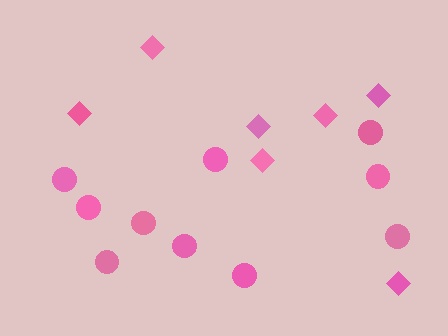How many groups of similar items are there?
There are 2 groups: one group of circles (10) and one group of diamonds (7).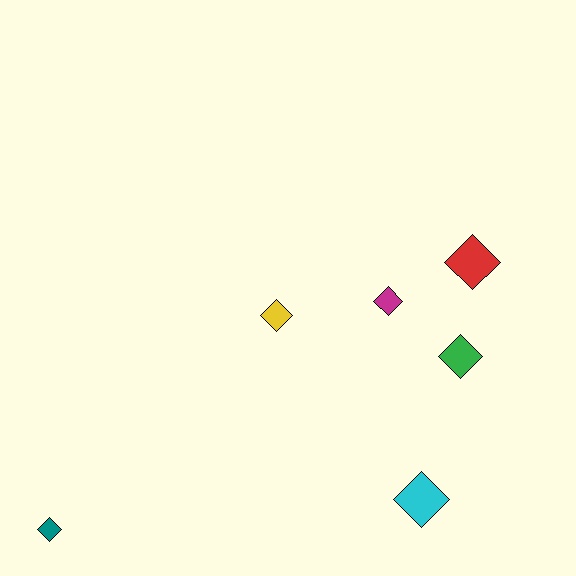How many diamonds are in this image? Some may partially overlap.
There are 6 diamonds.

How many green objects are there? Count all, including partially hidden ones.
There is 1 green object.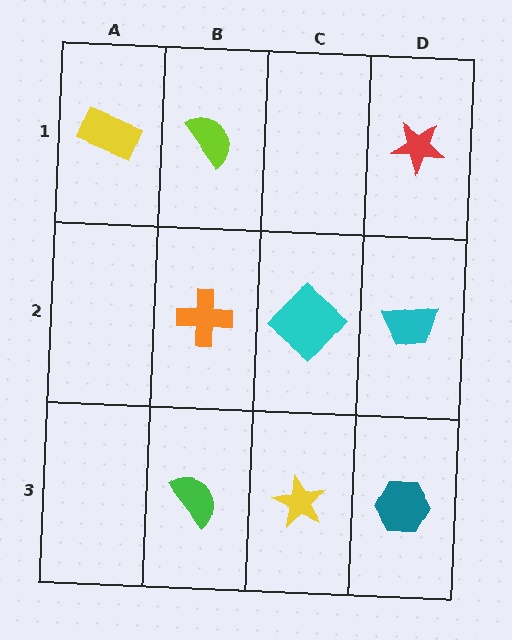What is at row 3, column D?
A teal hexagon.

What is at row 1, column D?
A red star.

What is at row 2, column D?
A cyan trapezoid.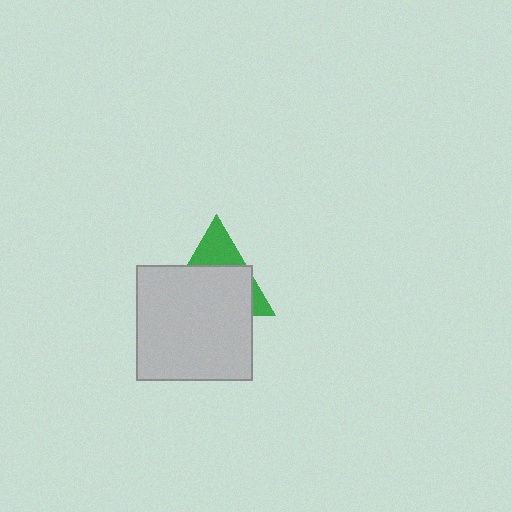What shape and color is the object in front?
The object in front is a light gray square.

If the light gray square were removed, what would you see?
You would see the complete green triangle.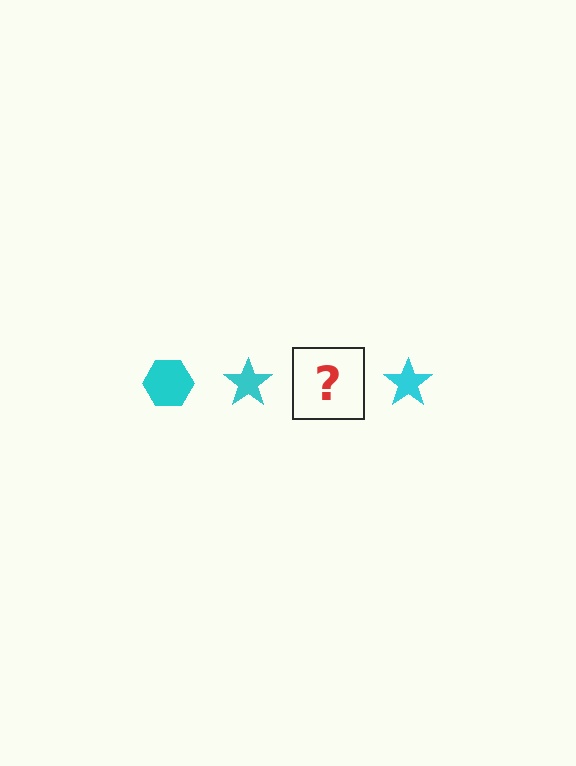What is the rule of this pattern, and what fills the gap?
The rule is that the pattern cycles through hexagon, star shapes in cyan. The gap should be filled with a cyan hexagon.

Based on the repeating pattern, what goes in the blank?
The blank should be a cyan hexagon.